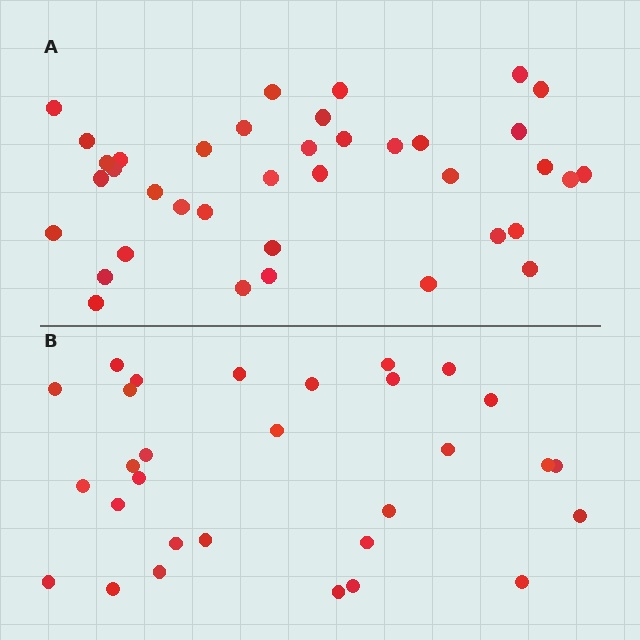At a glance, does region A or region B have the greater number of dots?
Region A (the top region) has more dots.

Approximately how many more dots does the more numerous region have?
Region A has roughly 8 or so more dots than region B.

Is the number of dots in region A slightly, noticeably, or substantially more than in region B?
Region A has noticeably more, but not dramatically so. The ratio is roughly 1.3 to 1.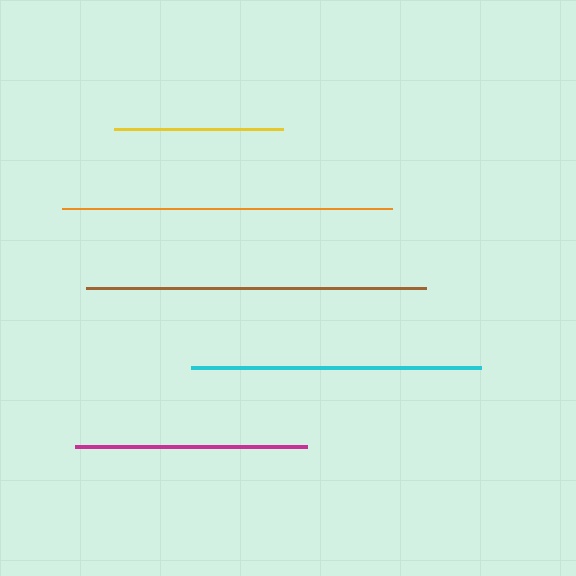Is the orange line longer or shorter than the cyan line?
The orange line is longer than the cyan line.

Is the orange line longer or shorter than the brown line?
The brown line is longer than the orange line.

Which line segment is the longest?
The brown line is the longest at approximately 340 pixels.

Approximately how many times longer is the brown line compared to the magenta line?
The brown line is approximately 1.5 times the length of the magenta line.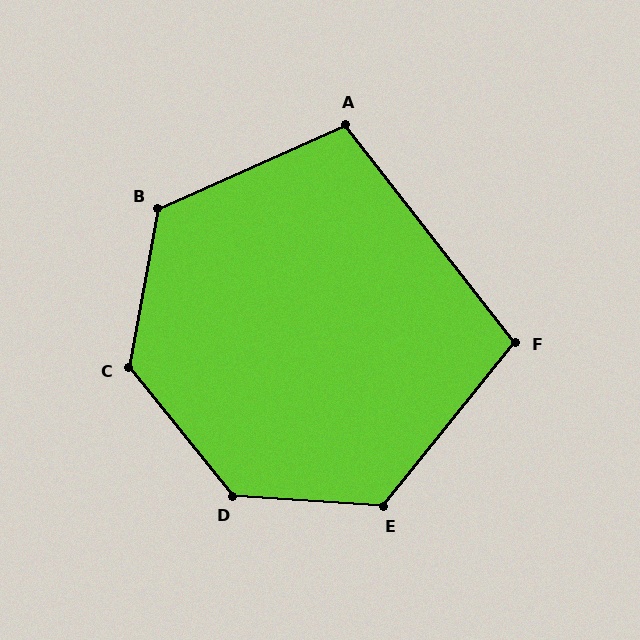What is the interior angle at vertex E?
Approximately 125 degrees (obtuse).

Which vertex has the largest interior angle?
D, at approximately 132 degrees.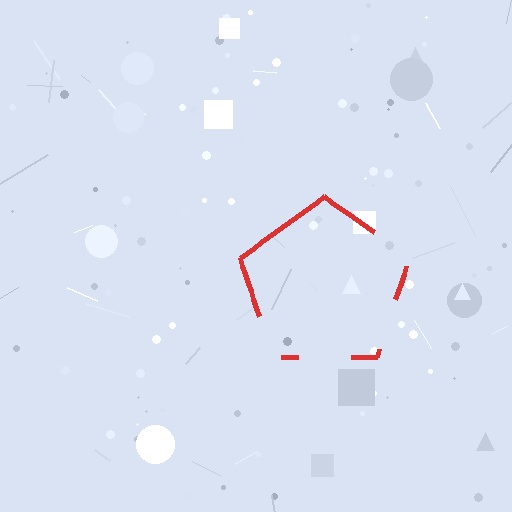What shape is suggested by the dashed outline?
The dashed outline suggests a pentagon.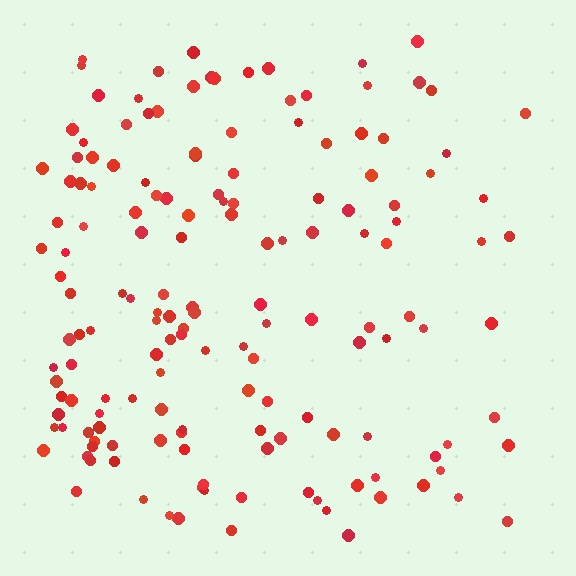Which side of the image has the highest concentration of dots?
The left.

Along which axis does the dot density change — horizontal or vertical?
Horizontal.